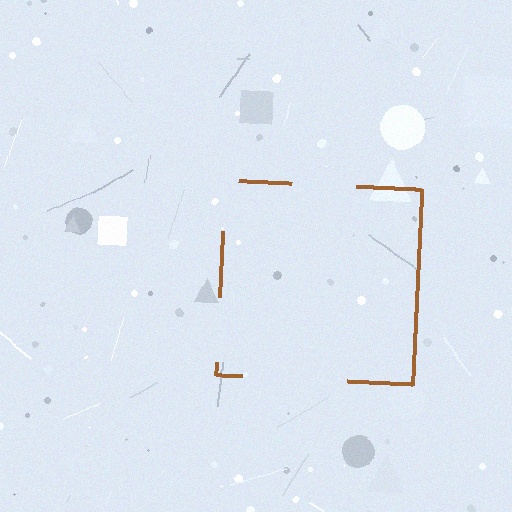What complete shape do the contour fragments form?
The contour fragments form a square.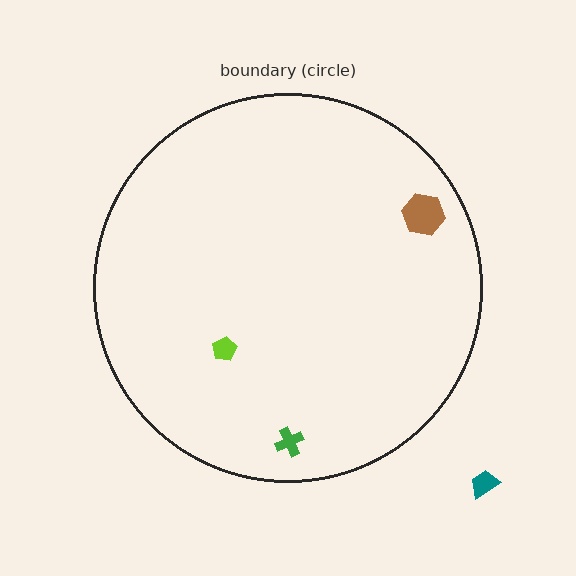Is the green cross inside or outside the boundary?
Inside.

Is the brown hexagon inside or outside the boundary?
Inside.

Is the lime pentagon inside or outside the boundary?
Inside.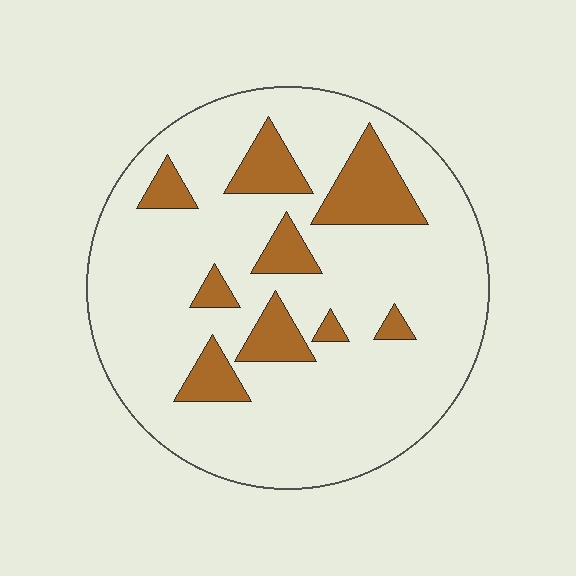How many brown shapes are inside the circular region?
9.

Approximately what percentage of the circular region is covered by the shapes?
Approximately 15%.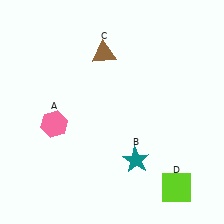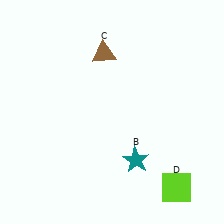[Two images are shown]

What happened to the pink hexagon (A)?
The pink hexagon (A) was removed in Image 2. It was in the bottom-left area of Image 1.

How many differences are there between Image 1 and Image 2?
There is 1 difference between the two images.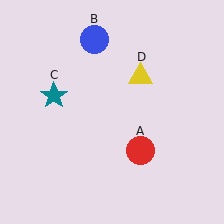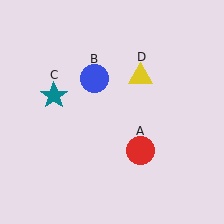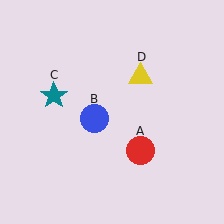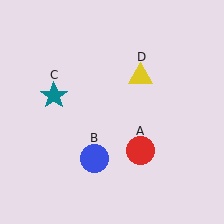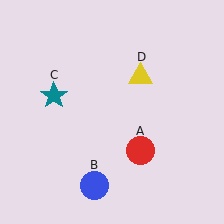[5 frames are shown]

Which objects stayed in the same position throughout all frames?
Red circle (object A) and teal star (object C) and yellow triangle (object D) remained stationary.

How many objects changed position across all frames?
1 object changed position: blue circle (object B).